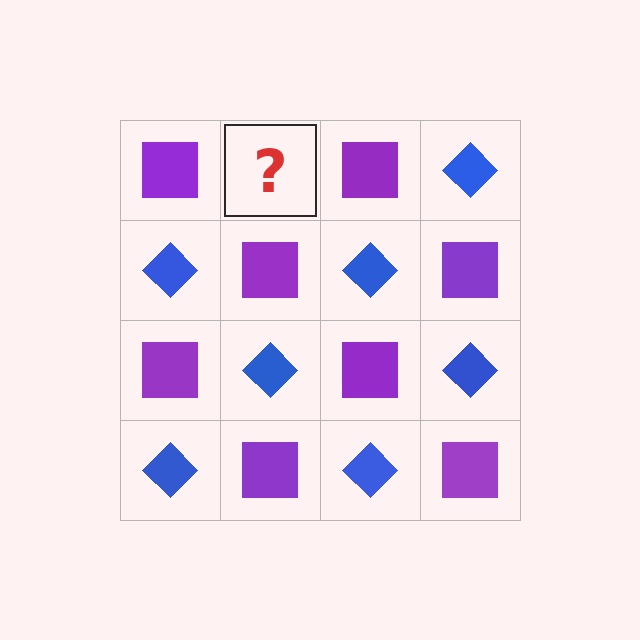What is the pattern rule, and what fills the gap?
The rule is that it alternates purple square and blue diamond in a checkerboard pattern. The gap should be filled with a blue diamond.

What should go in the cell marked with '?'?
The missing cell should contain a blue diamond.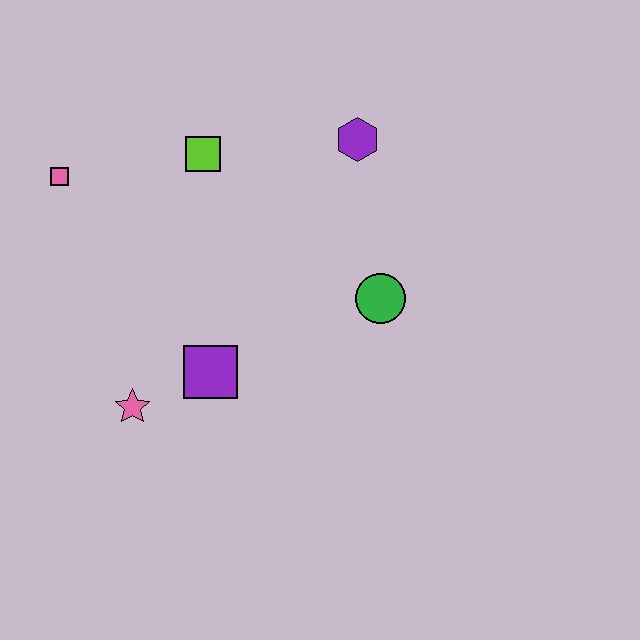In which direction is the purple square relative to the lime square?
The purple square is below the lime square.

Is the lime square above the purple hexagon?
No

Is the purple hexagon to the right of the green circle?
No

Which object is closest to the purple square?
The pink star is closest to the purple square.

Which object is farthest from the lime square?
The pink star is farthest from the lime square.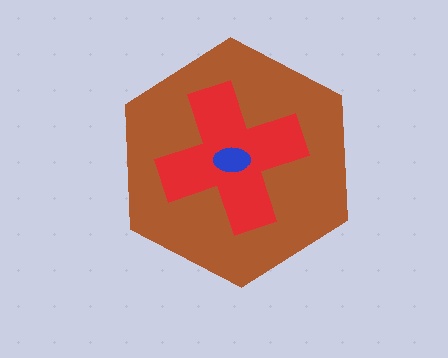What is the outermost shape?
The brown hexagon.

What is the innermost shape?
The blue ellipse.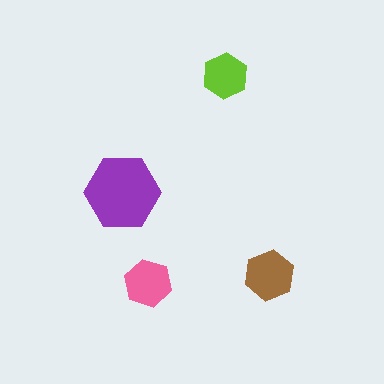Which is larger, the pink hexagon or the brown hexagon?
The brown one.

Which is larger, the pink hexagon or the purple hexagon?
The purple one.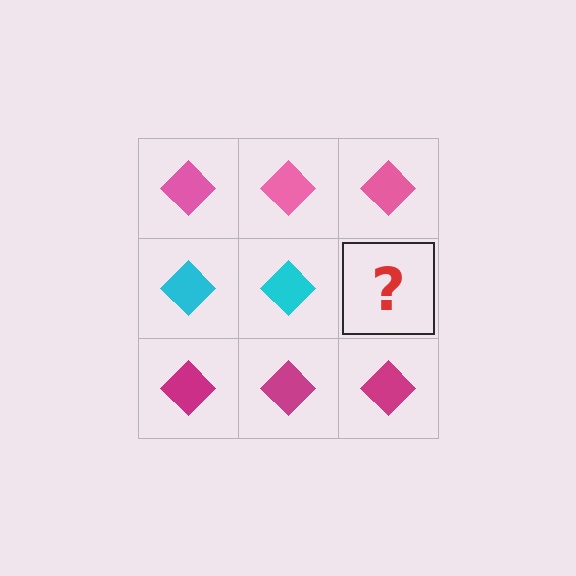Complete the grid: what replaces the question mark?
The question mark should be replaced with a cyan diamond.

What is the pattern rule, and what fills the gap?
The rule is that each row has a consistent color. The gap should be filled with a cyan diamond.